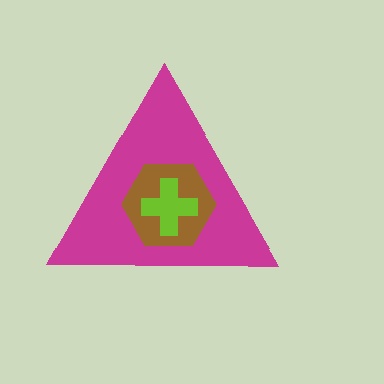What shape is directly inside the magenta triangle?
The brown hexagon.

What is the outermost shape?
The magenta triangle.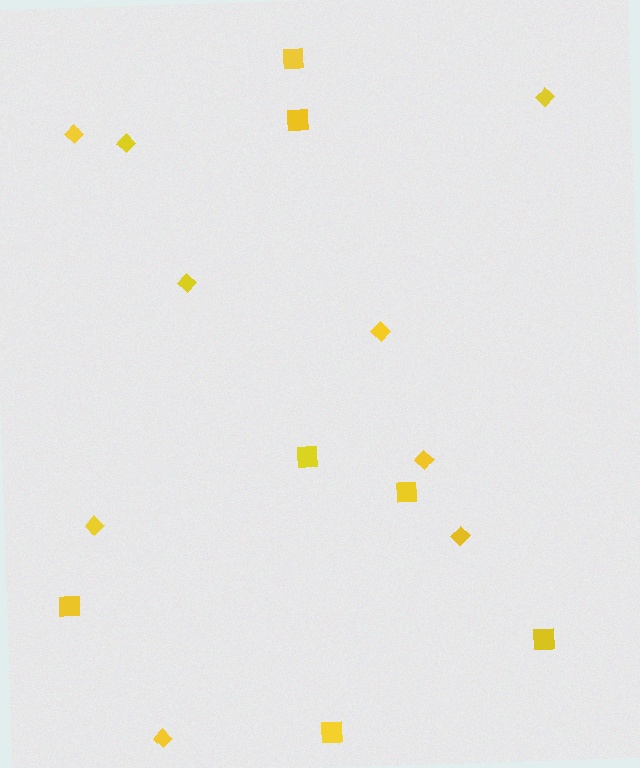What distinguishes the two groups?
There are 2 groups: one group of squares (7) and one group of diamonds (9).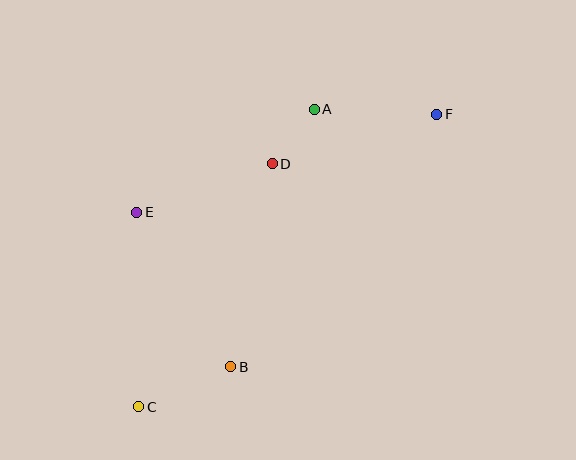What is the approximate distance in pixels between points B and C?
The distance between B and C is approximately 100 pixels.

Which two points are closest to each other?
Points A and D are closest to each other.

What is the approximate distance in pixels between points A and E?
The distance between A and E is approximately 205 pixels.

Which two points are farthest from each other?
Points C and F are farthest from each other.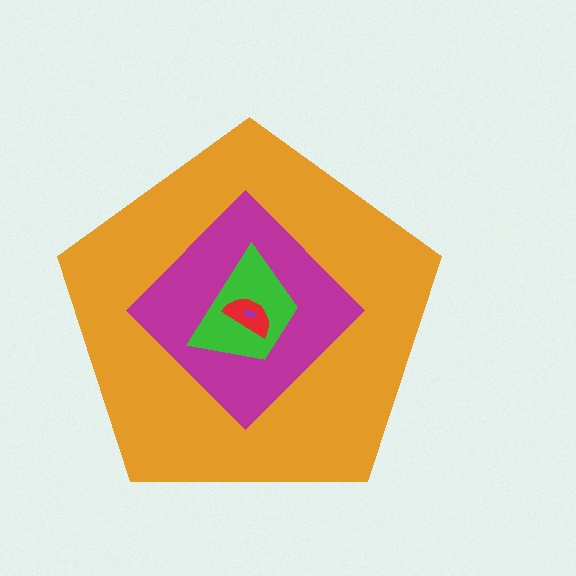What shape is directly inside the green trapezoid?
The red semicircle.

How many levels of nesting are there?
5.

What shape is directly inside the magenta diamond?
The green trapezoid.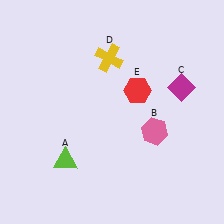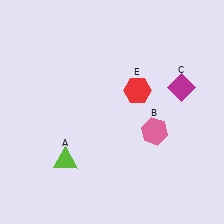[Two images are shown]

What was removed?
The yellow cross (D) was removed in Image 2.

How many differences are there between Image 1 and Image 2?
There is 1 difference between the two images.